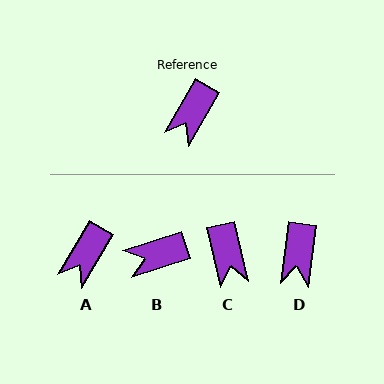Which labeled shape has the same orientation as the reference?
A.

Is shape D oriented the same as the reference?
No, it is off by about 23 degrees.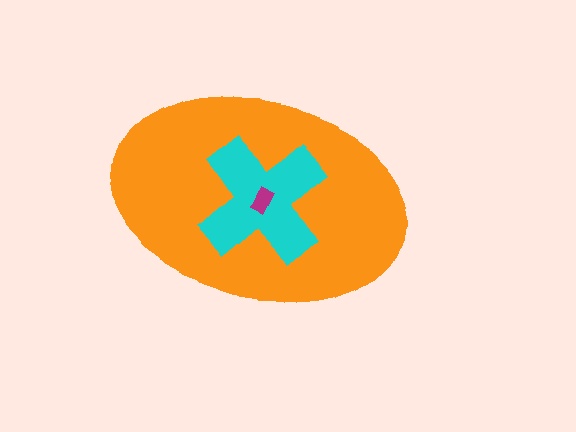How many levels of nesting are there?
3.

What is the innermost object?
The magenta rectangle.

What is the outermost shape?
The orange ellipse.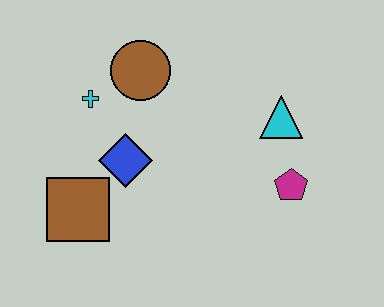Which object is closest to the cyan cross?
The brown circle is closest to the cyan cross.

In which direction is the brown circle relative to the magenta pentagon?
The brown circle is to the left of the magenta pentagon.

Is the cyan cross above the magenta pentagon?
Yes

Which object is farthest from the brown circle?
The magenta pentagon is farthest from the brown circle.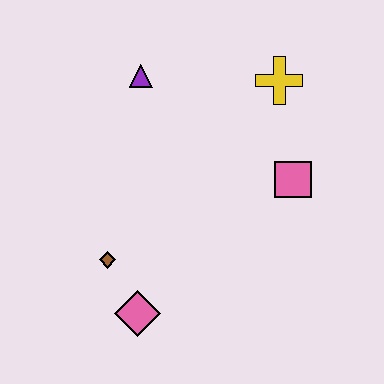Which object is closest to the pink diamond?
The brown diamond is closest to the pink diamond.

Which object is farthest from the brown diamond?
The yellow cross is farthest from the brown diamond.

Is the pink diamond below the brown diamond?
Yes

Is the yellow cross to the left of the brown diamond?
No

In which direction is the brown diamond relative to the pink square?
The brown diamond is to the left of the pink square.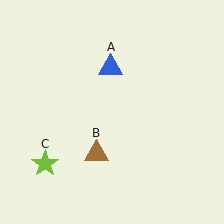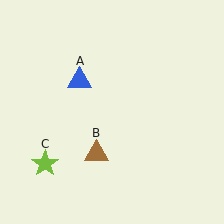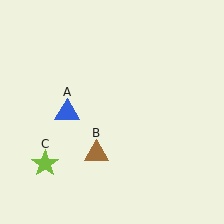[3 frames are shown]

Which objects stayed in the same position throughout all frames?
Brown triangle (object B) and lime star (object C) remained stationary.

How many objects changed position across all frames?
1 object changed position: blue triangle (object A).